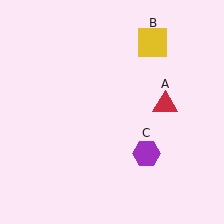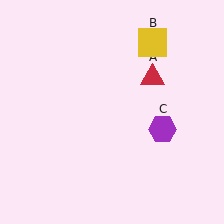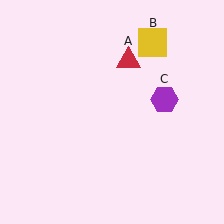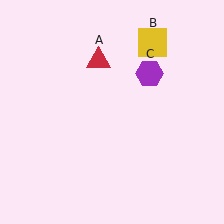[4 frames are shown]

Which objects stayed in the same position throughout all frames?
Yellow square (object B) remained stationary.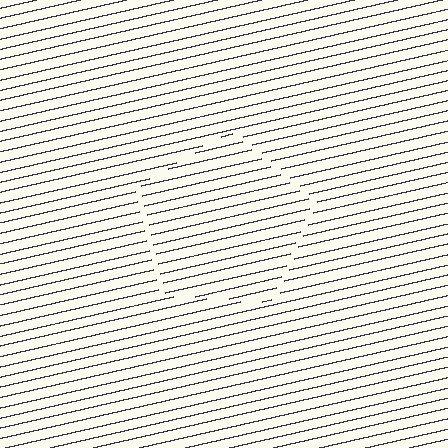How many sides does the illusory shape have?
5 sides — the line-ends trace a pentagon.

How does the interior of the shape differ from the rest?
The interior of the shape contains the same grating, shifted by half a period — the contour is defined by the phase discontinuity where line-ends from the inner and outer gratings abut.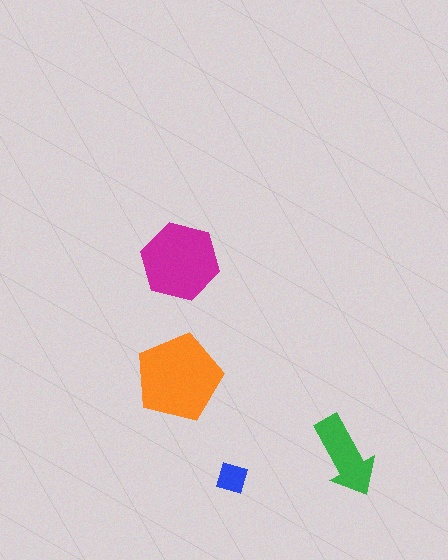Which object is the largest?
The orange pentagon.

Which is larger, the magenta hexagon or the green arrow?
The magenta hexagon.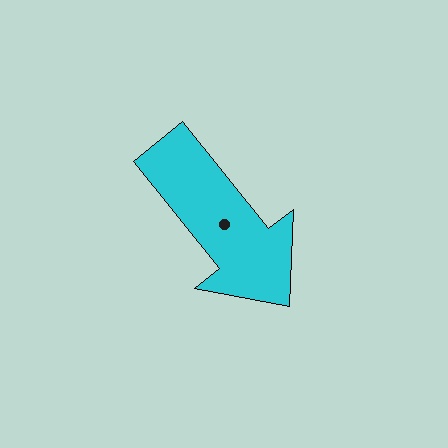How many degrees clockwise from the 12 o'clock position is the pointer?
Approximately 141 degrees.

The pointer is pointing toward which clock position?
Roughly 5 o'clock.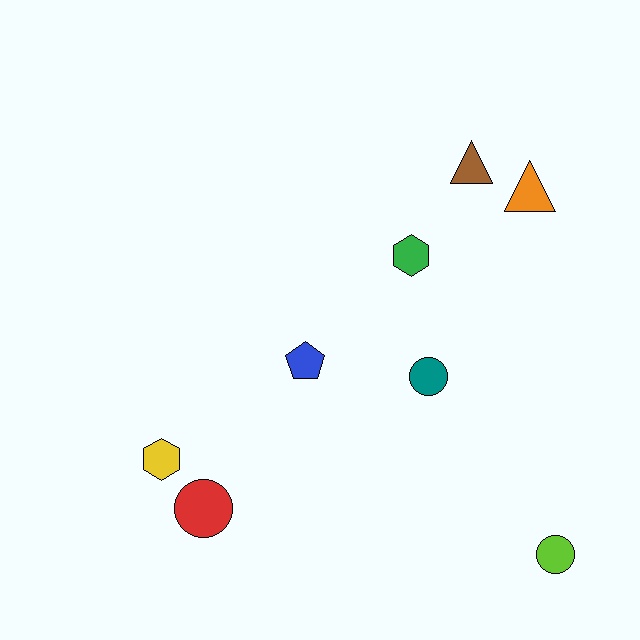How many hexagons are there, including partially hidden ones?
There are 2 hexagons.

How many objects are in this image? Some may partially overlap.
There are 8 objects.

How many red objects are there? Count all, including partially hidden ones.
There is 1 red object.